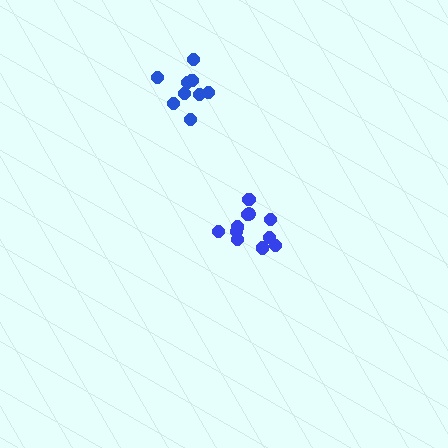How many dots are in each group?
Group 1: 11 dots, Group 2: 9 dots (20 total).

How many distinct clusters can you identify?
There are 2 distinct clusters.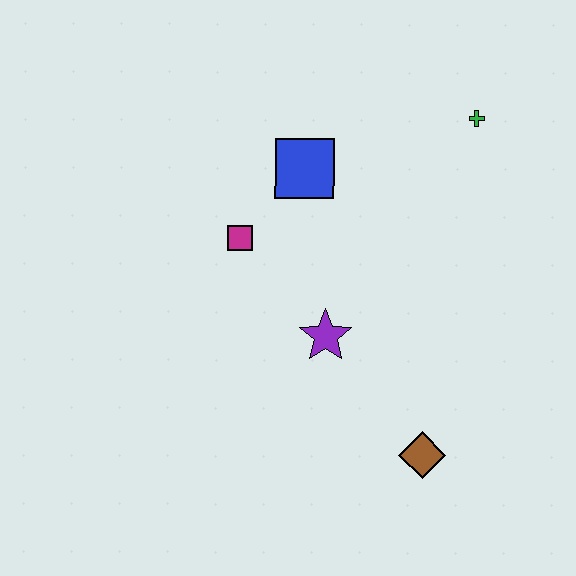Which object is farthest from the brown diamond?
The green cross is farthest from the brown diamond.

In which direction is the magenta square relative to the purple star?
The magenta square is above the purple star.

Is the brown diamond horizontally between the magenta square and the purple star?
No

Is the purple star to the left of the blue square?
No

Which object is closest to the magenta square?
The blue square is closest to the magenta square.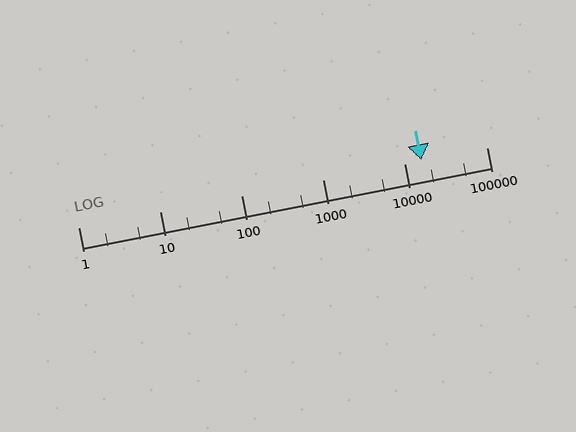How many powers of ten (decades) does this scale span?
The scale spans 5 decades, from 1 to 100000.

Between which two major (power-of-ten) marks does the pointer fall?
The pointer is between 10000 and 100000.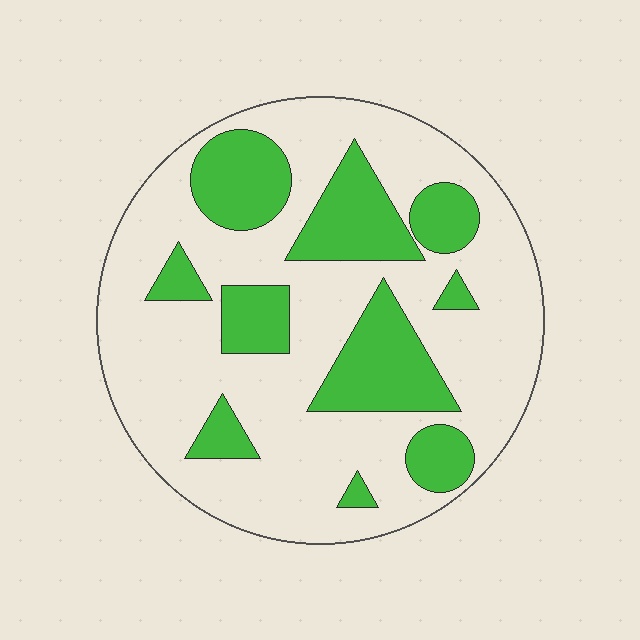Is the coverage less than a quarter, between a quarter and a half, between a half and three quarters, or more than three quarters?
Between a quarter and a half.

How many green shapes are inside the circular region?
10.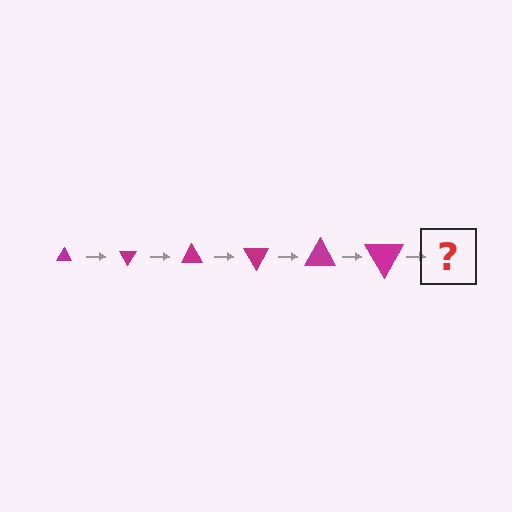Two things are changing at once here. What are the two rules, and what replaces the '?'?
The two rules are that the triangle grows larger each step and it rotates 60 degrees each step. The '?' should be a triangle, larger than the previous one and rotated 360 degrees from the start.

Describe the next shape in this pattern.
It should be a triangle, larger than the previous one and rotated 360 degrees from the start.